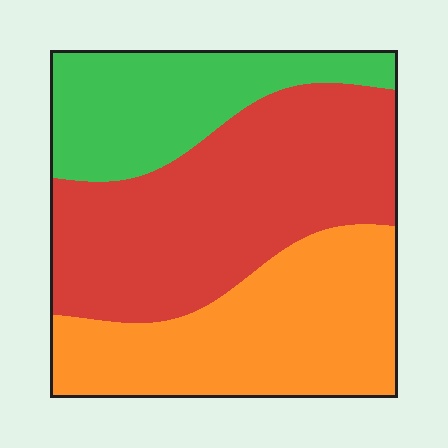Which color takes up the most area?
Red, at roughly 45%.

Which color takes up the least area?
Green, at roughly 25%.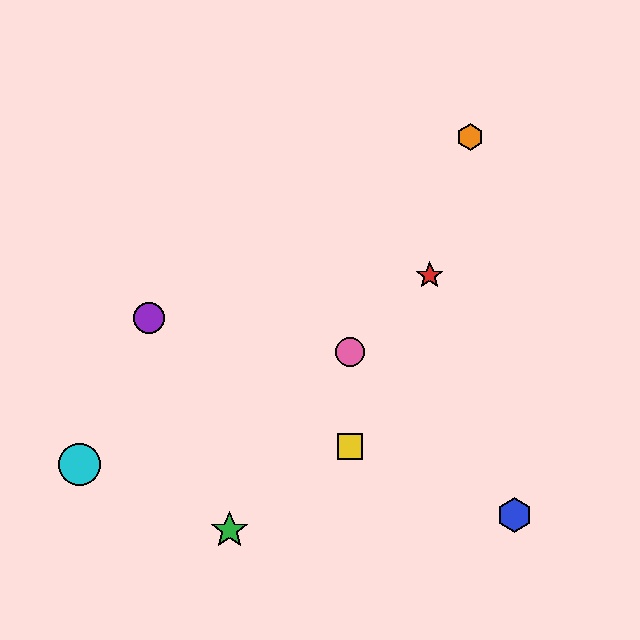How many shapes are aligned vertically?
2 shapes (the yellow square, the pink circle) are aligned vertically.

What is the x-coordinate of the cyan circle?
The cyan circle is at x≈79.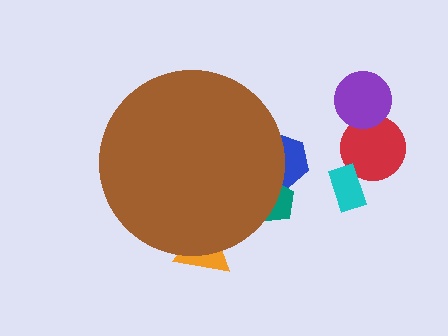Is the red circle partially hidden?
No, the red circle is fully visible.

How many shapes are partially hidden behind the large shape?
3 shapes are partially hidden.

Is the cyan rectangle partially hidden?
No, the cyan rectangle is fully visible.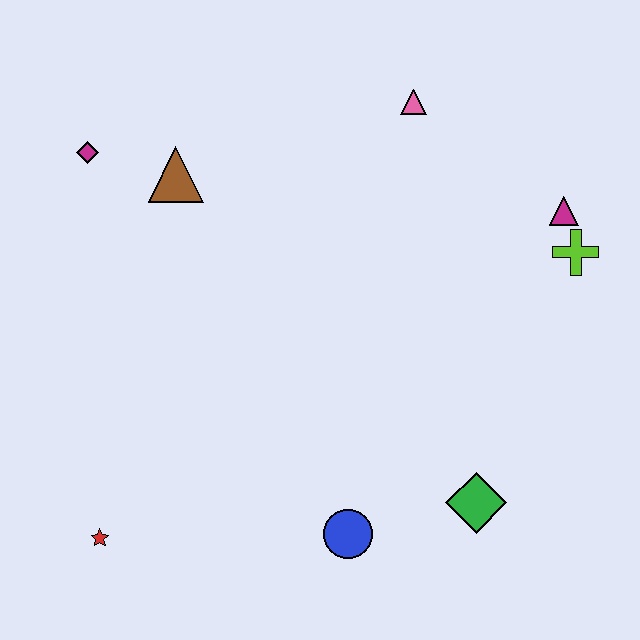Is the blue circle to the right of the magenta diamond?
Yes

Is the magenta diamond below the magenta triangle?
No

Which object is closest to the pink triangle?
The magenta triangle is closest to the pink triangle.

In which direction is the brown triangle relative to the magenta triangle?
The brown triangle is to the left of the magenta triangle.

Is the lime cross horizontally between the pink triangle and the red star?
No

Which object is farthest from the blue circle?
The magenta diamond is farthest from the blue circle.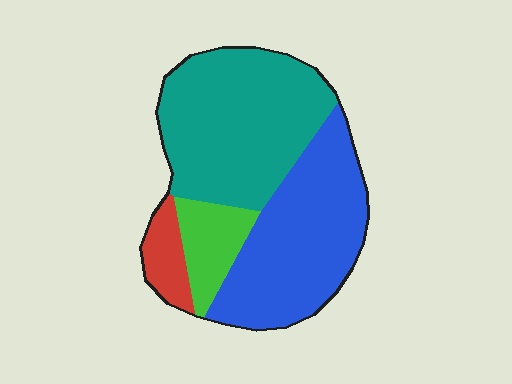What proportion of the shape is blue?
Blue takes up between a third and a half of the shape.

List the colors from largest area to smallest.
From largest to smallest: teal, blue, green, red.